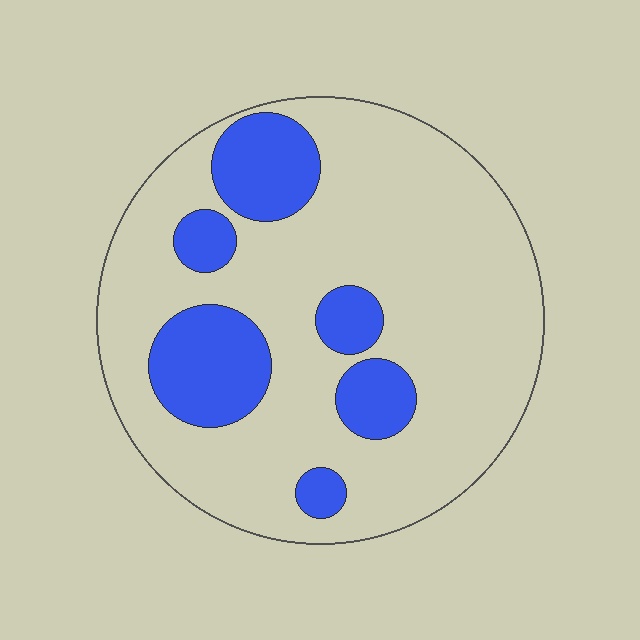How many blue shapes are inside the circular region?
6.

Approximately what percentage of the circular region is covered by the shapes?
Approximately 25%.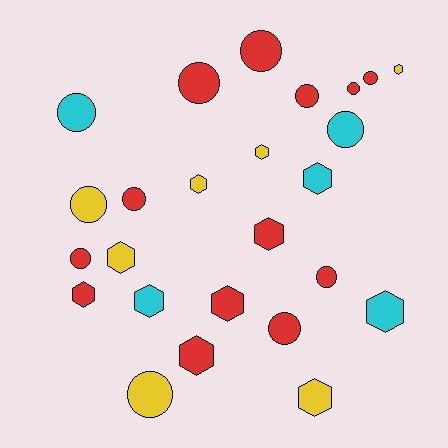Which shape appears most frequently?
Circle, with 13 objects.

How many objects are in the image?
There are 25 objects.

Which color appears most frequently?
Red, with 13 objects.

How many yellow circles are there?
There are 2 yellow circles.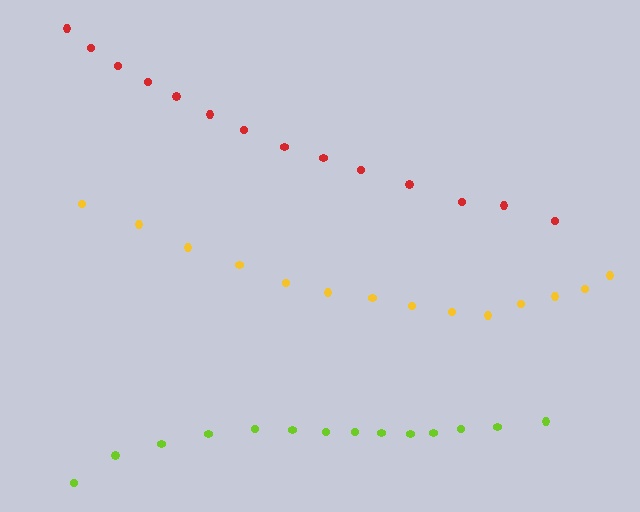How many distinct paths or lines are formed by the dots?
There are 3 distinct paths.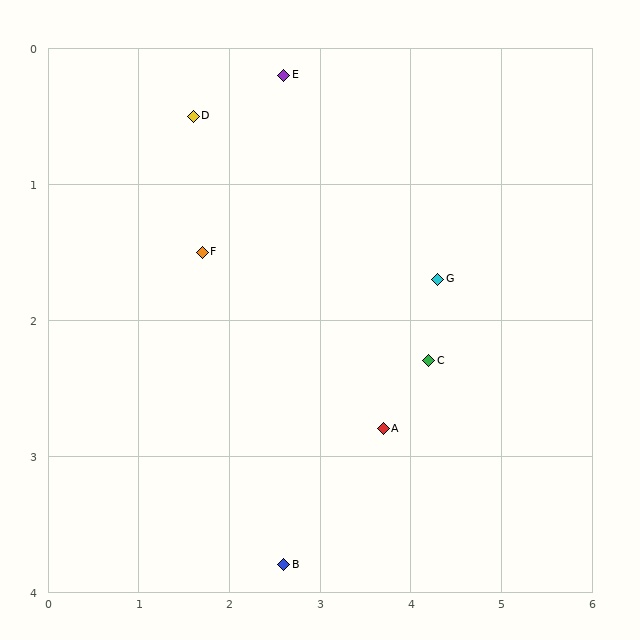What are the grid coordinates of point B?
Point B is at approximately (2.6, 3.8).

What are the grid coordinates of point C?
Point C is at approximately (4.2, 2.3).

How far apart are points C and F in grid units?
Points C and F are about 2.6 grid units apart.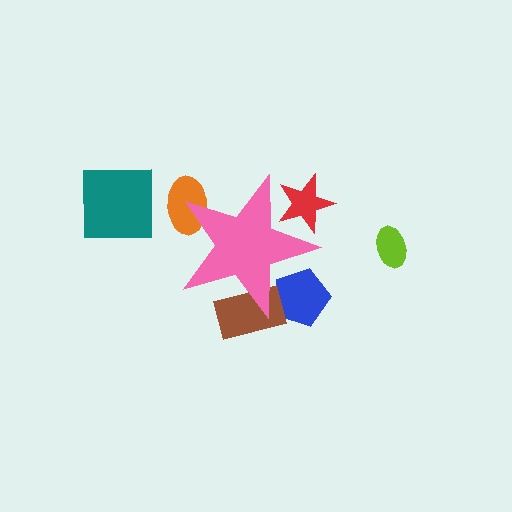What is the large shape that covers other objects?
A pink star.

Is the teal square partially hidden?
No, the teal square is fully visible.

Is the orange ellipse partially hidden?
Yes, the orange ellipse is partially hidden behind the pink star.